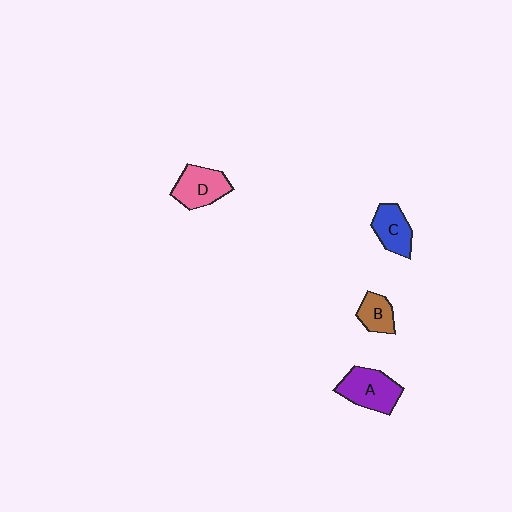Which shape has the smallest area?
Shape B (brown).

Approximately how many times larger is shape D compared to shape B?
Approximately 1.6 times.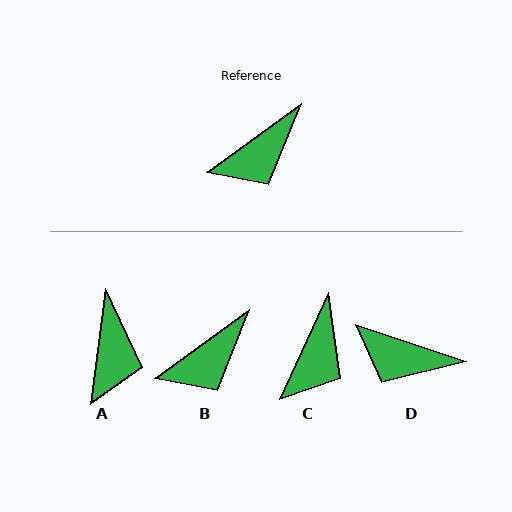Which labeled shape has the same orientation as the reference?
B.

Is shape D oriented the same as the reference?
No, it is off by about 55 degrees.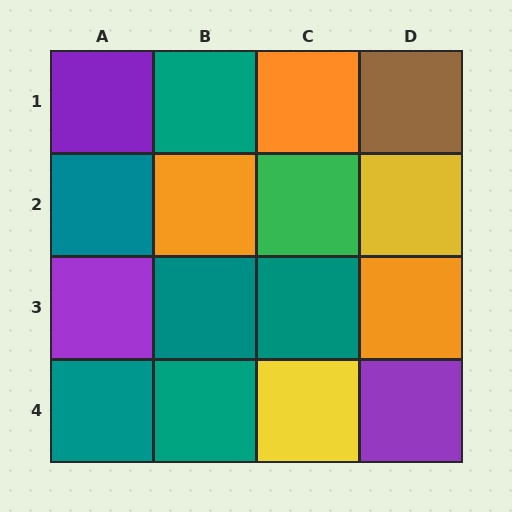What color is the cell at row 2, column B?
Orange.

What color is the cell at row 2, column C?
Green.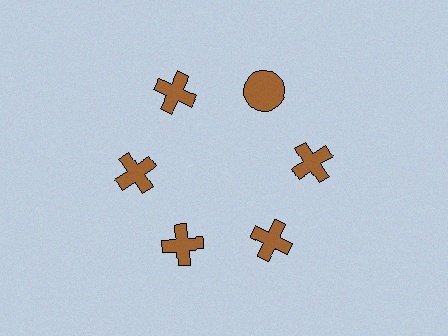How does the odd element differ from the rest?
It has a different shape: circle instead of cross.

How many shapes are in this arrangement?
There are 6 shapes arranged in a ring pattern.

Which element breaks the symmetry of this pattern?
The brown circle at roughly the 1 o'clock position breaks the symmetry. All other shapes are brown crosses.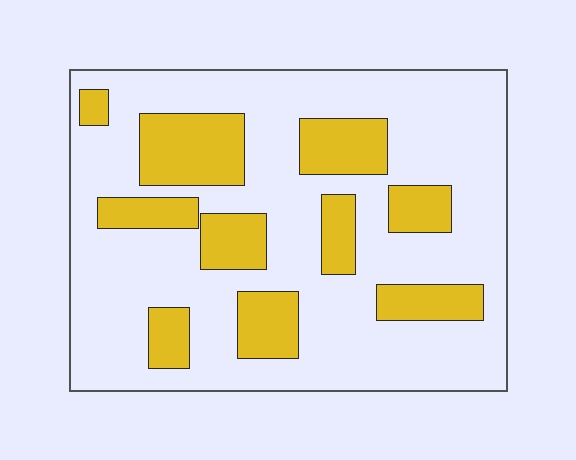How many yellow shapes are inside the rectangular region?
10.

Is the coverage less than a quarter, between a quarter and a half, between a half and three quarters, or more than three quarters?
Between a quarter and a half.